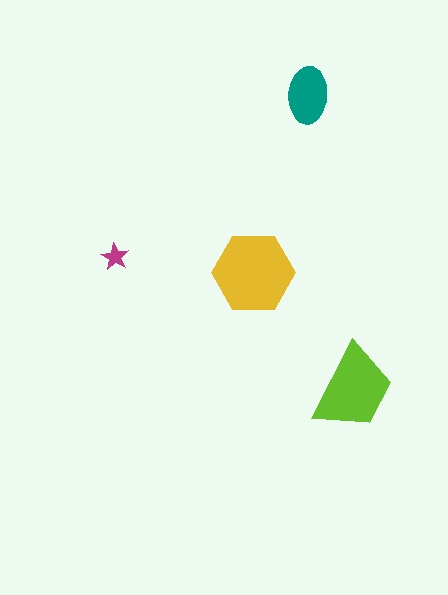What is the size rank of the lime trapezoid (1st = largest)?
2nd.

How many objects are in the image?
There are 4 objects in the image.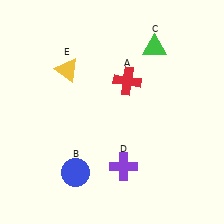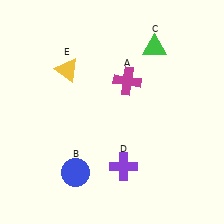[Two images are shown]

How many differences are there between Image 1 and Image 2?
There is 1 difference between the two images.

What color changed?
The cross (A) changed from red in Image 1 to magenta in Image 2.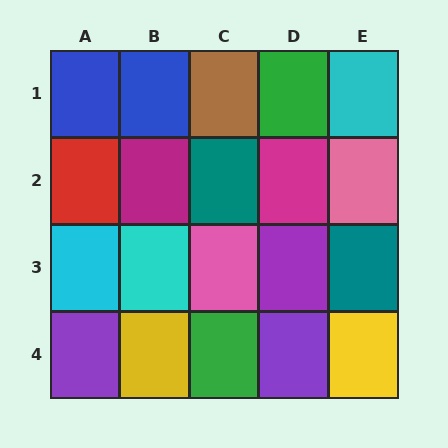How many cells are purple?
3 cells are purple.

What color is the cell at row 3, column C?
Pink.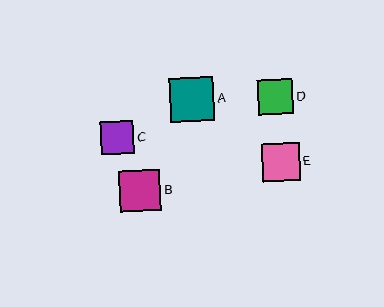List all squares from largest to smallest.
From largest to smallest: A, B, E, D, C.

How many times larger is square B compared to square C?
Square B is approximately 1.3 times the size of square C.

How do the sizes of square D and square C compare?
Square D and square C are approximately the same size.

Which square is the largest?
Square A is the largest with a size of approximately 44 pixels.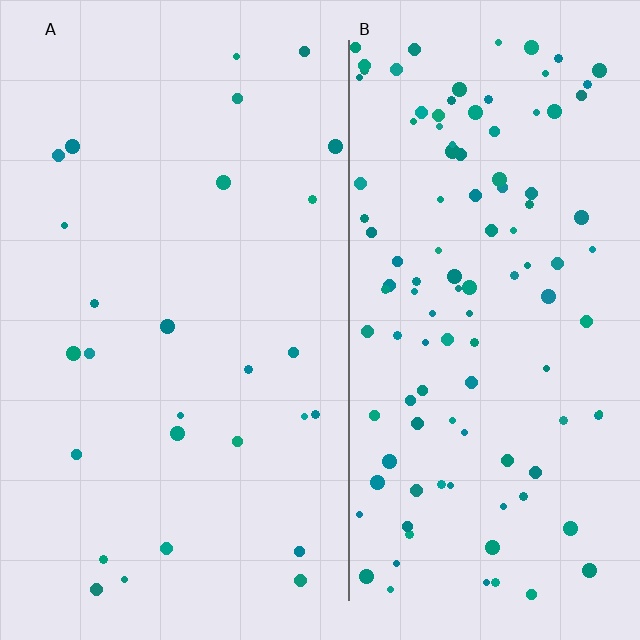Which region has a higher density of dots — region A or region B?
B (the right).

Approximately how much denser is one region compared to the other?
Approximately 4.2× — region B over region A.